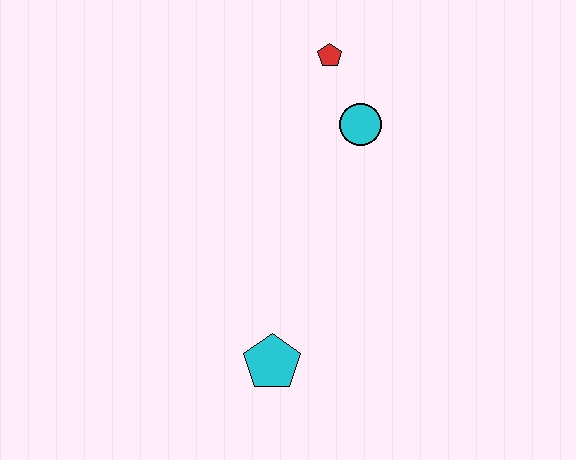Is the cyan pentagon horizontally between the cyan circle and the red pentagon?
No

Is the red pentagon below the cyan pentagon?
No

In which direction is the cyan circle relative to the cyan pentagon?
The cyan circle is above the cyan pentagon.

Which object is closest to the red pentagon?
The cyan circle is closest to the red pentagon.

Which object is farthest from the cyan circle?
The cyan pentagon is farthest from the cyan circle.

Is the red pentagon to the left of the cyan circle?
Yes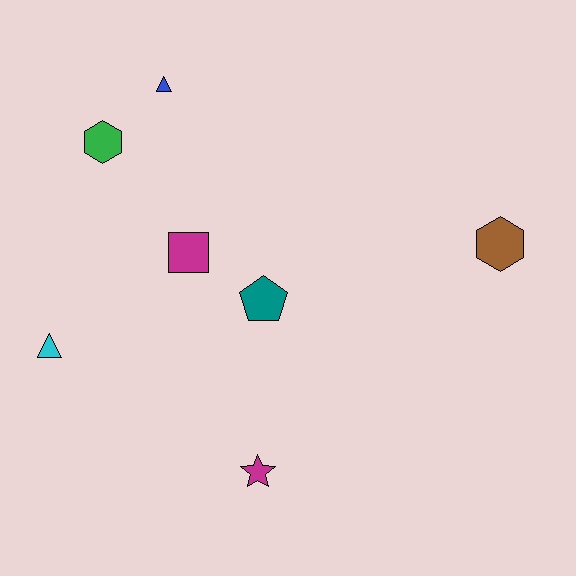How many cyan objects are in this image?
There is 1 cyan object.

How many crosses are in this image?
There are no crosses.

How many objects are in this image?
There are 7 objects.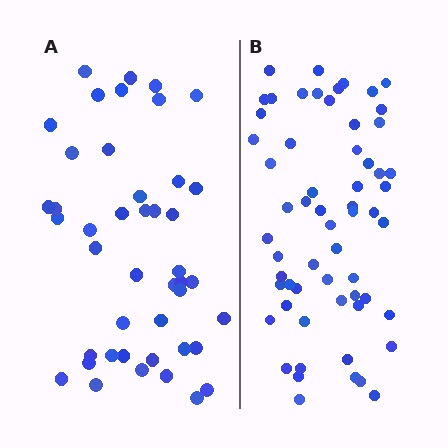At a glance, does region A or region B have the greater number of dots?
Region B (the right region) has more dots.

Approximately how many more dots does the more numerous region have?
Region B has approximately 15 more dots than region A.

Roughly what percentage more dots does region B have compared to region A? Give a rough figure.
About 35% more.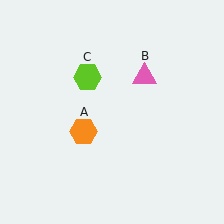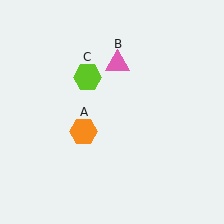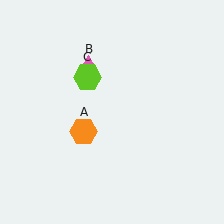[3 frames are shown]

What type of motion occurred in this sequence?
The pink triangle (object B) rotated counterclockwise around the center of the scene.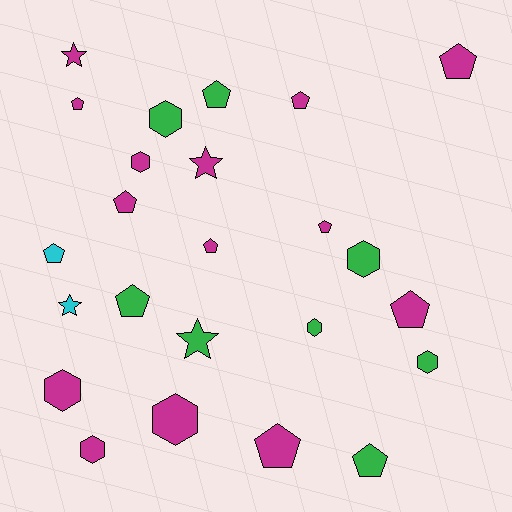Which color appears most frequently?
Magenta, with 14 objects.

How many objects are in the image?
There are 24 objects.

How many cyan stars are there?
There is 1 cyan star.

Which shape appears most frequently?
Pentagon, with 12 objects.